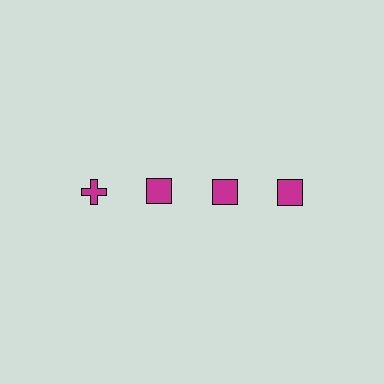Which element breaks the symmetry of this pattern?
The magenta cross in the top row, leftmost column breaks the symmetry. All other shapes are magenta squares.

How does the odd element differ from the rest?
It has a different shape: cross instead of square.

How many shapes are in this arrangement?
There are 4 shapes arranged in a grid pattern.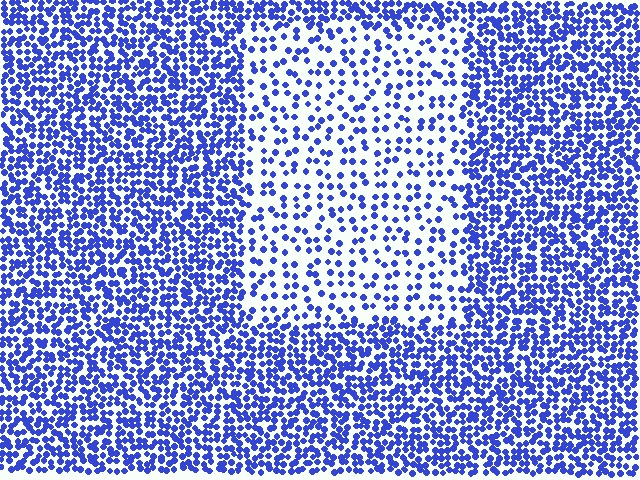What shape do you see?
I see a rectangle.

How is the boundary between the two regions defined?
The boundary is defined by a change in element density (approximately 2.4x ratio). All elements are the same color, size, and shape.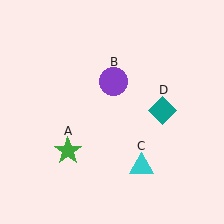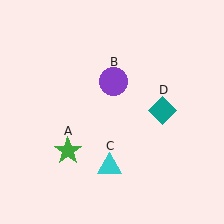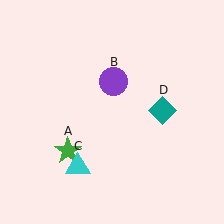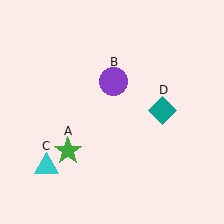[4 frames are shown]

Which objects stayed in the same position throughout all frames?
Green star (object A) and purple circle (object B) and teal diamond (object D) remained stationary.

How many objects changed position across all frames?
1 object changed position: cyan triangle (object C).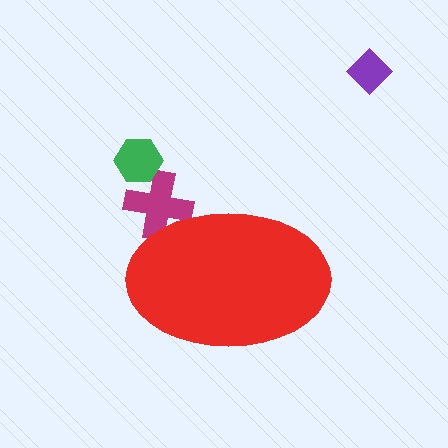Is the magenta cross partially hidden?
Yes, the magenta cross is partially hidden behind the red ellipse.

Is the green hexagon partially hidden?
No, the green hexagon is fully visible.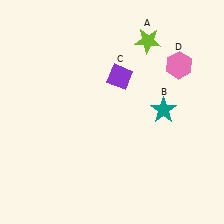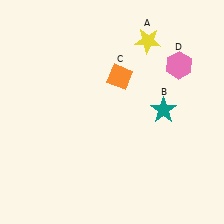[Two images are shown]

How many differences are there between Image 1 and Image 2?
There are 2 differences between the two images.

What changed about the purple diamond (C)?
In Image 1, C is purple. In Image 2, it changed to orange.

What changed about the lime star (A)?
In Image 1, A is lime. In Image 2, it changed to yellow.